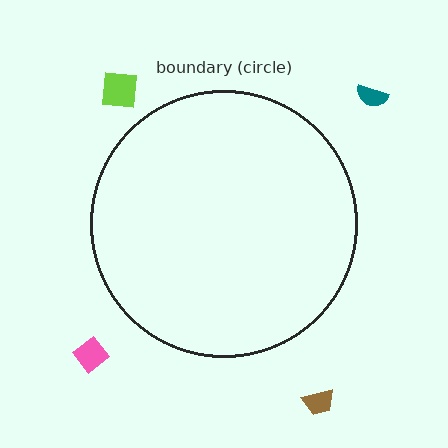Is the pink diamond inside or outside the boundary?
Outside.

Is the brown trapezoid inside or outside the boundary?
Outside.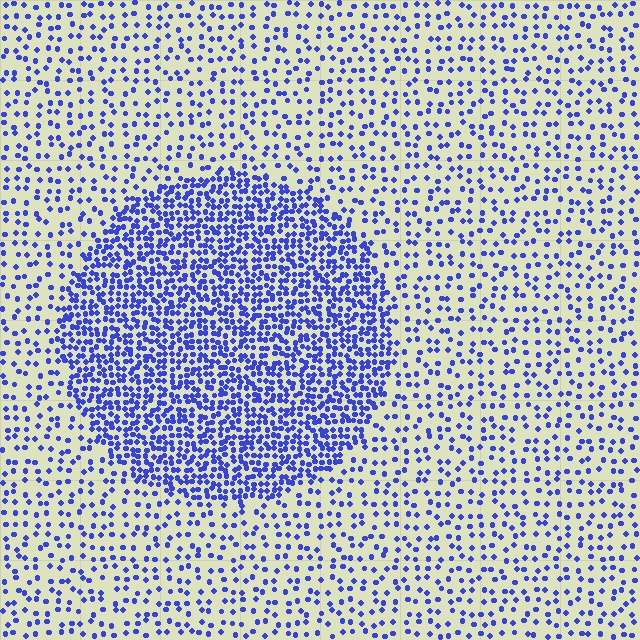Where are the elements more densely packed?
The elements are more densely packed inside the circle boundary.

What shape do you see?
I see a circle.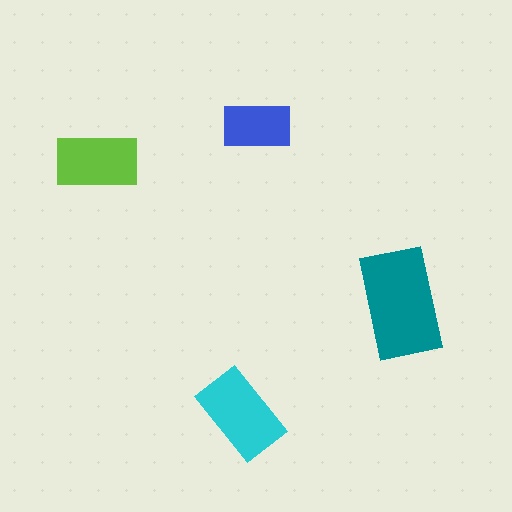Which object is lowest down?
The cyan rectangle is bottommost.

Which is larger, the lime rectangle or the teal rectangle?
The teal one.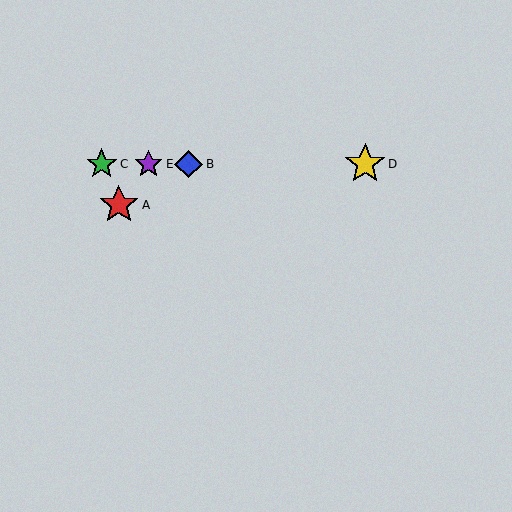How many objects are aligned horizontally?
4 objects (B, C, D, E) are aligned horizontally.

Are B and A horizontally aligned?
No, B is at y≈164 and A is at y≈205.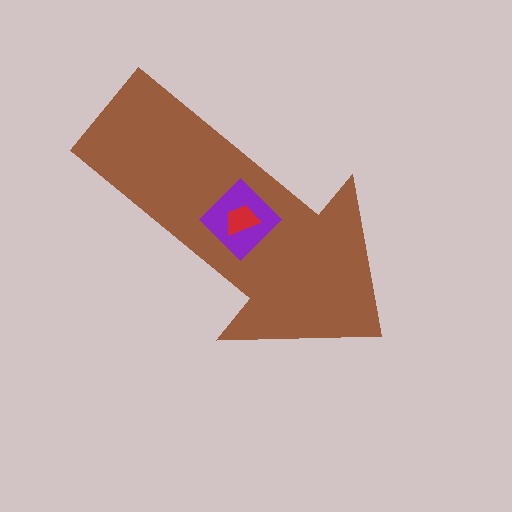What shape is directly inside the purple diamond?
The red trapezoid.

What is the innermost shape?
The red trapezoid.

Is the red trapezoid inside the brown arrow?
Yes.